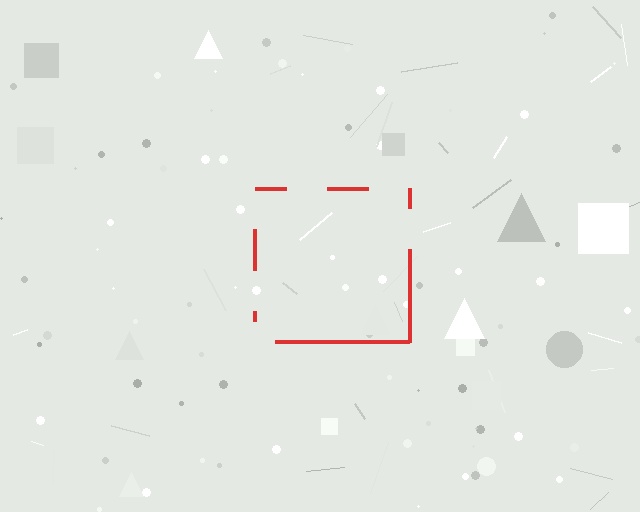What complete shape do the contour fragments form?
The contour fragments form a square.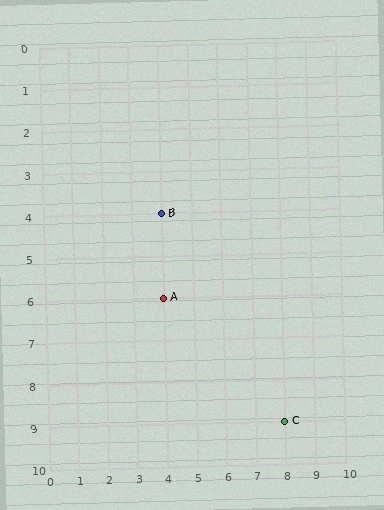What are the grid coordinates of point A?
Point A is at grid coordinates (4, 6).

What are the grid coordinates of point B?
Point B is at grid coordinates (4, 4).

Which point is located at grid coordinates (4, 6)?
Point A is at (4, 6).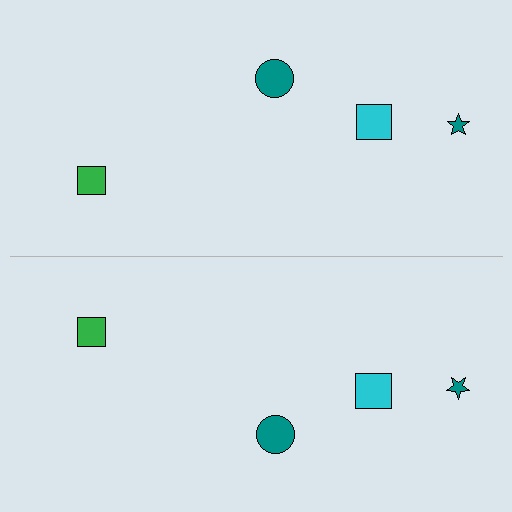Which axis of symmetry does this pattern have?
The pattern has a horizontal axis of symmetry running through the center of the image.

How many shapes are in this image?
There are 8 shapes in this image.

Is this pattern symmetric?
Yes, this pattern has bilateral (reflection) symmetry.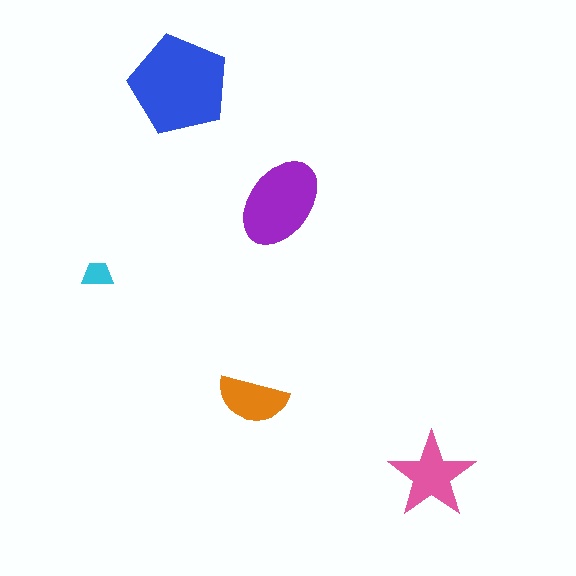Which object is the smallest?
The cyan trapezoid.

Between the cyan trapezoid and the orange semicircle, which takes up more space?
The orange semicircle.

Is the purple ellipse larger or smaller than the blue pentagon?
Smaller.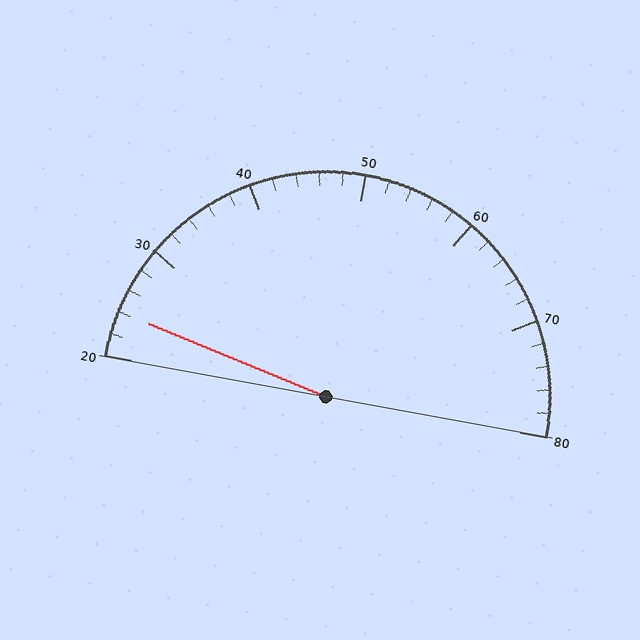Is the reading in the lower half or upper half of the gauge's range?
The reading is in the lower half of the range (20 to 80).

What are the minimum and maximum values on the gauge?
The gauge ranges from 20 to 80.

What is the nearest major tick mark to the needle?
The nearest major tick mark is 20.